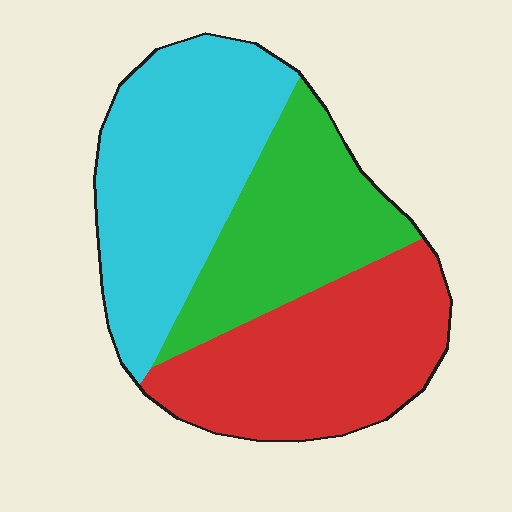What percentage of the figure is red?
Red takes up between a quarter and a half of the figure.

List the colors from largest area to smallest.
From largest to smallest: cyan, red, green.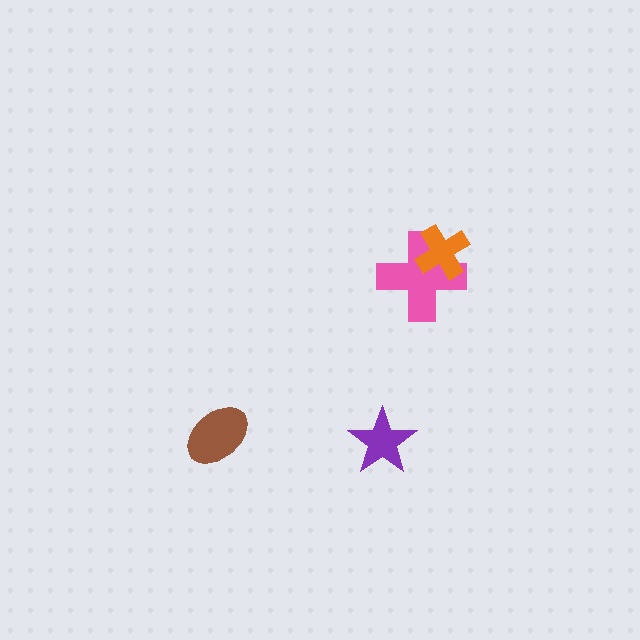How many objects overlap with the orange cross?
1 object overlaps with the orange cross.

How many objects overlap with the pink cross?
1 object overlaps with the pink cross.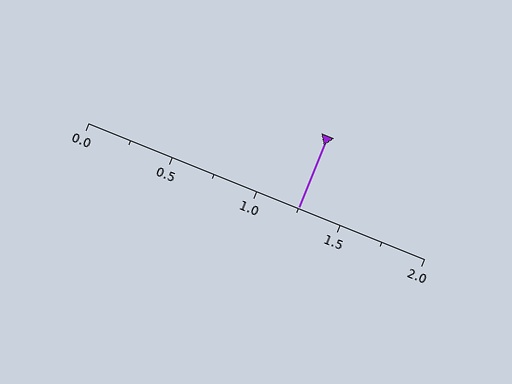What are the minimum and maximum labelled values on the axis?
The axis runs from 0.0 to 2.0.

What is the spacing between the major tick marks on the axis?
The major ticks are spaced 0.5 apart.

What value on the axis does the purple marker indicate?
The marker indicates approximately 1.25.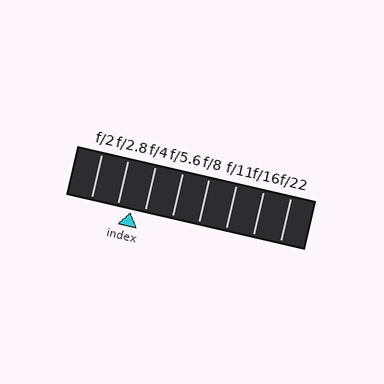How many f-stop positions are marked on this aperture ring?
There are 8 f-stop positions marked.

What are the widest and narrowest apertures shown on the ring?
The widest aperture shown is f/2 and the narrowest is f/22.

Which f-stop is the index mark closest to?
The index mark is closest to f/2.8.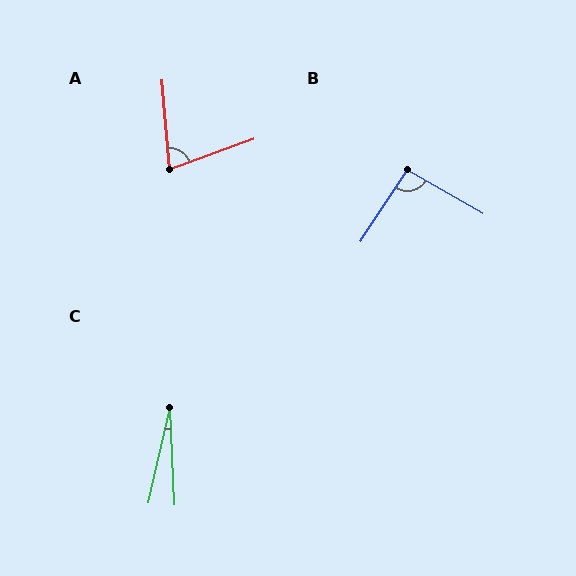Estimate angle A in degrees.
Approximately 75 degrees.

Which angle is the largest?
B, at approximately 94 degrees.